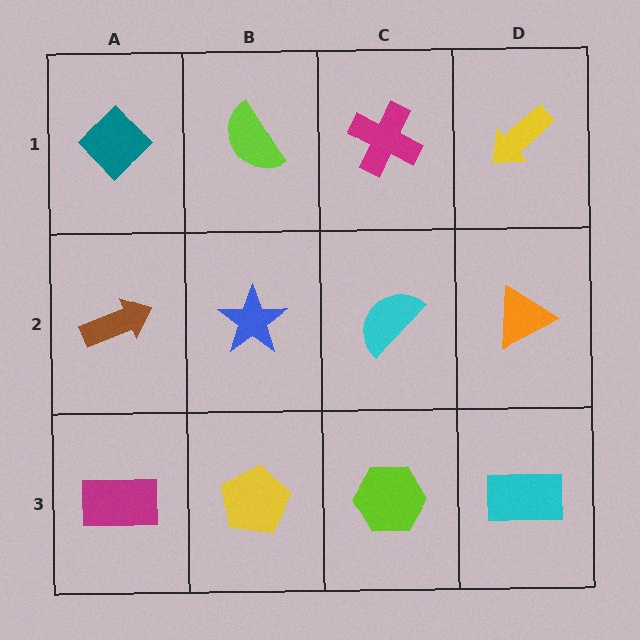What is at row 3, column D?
A cyan rectangle.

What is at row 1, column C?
A magenta cross.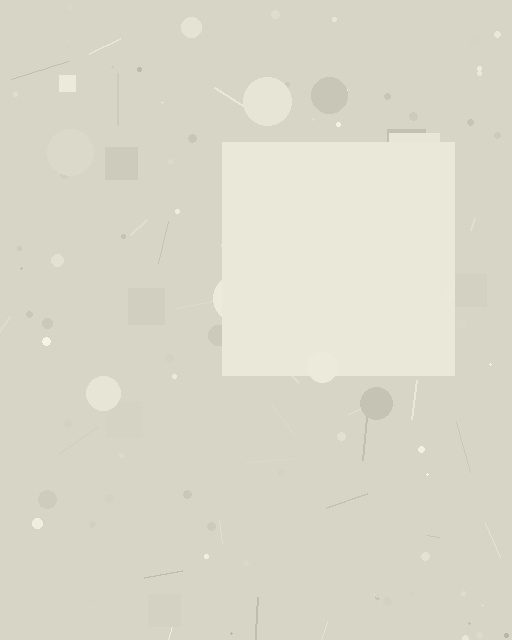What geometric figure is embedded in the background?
A square is embedded in the background.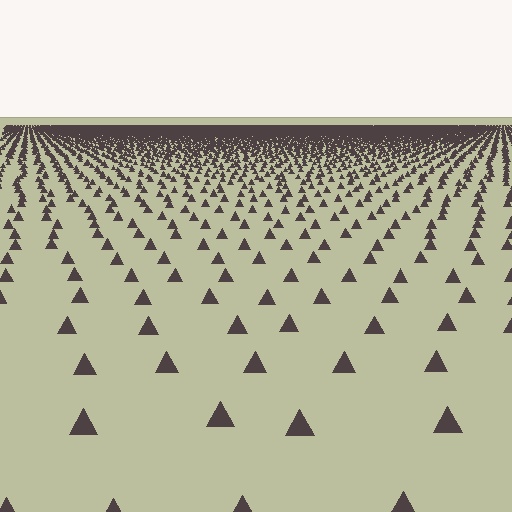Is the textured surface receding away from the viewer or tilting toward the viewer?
The surface is receding away from the viewer. Texture elements get smaller and denser toward the top.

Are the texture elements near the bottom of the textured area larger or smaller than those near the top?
Larger. Near the bottom, elements are closer to the viewer and appear at a bigger on-screen size.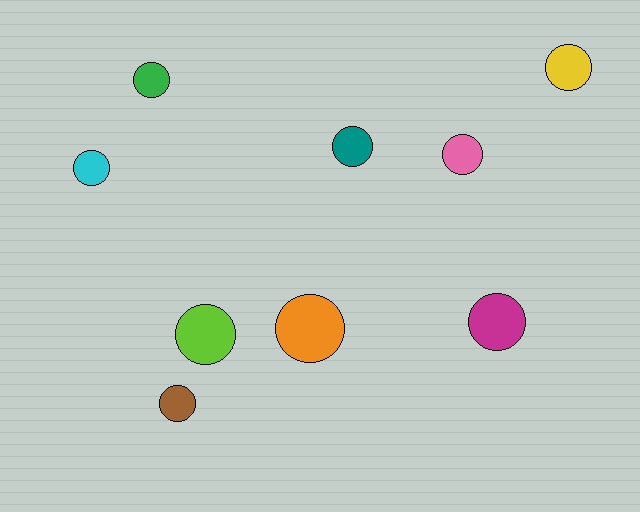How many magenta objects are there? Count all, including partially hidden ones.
There is 1 magenta object.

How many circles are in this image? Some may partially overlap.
There are 9 circles.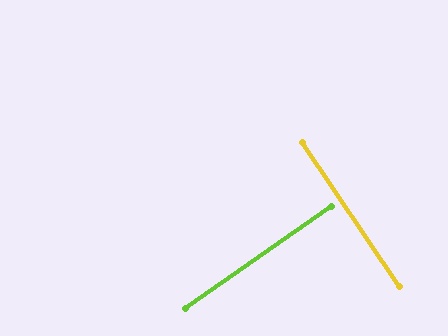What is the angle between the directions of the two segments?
Approximately 89 degrees.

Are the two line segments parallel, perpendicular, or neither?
Perpendicular — they meet at approximately 89°.